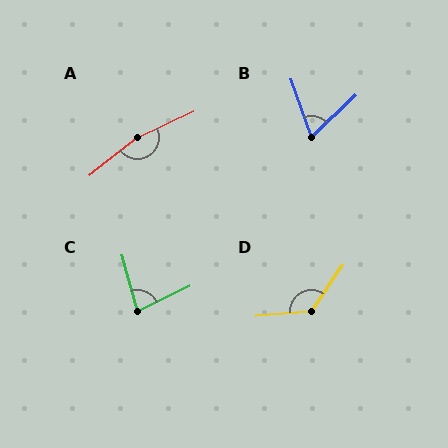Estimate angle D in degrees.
Approximately 129 degrees.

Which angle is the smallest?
B, at approximately 66 degrees.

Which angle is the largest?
A, at approximately 167 degrees.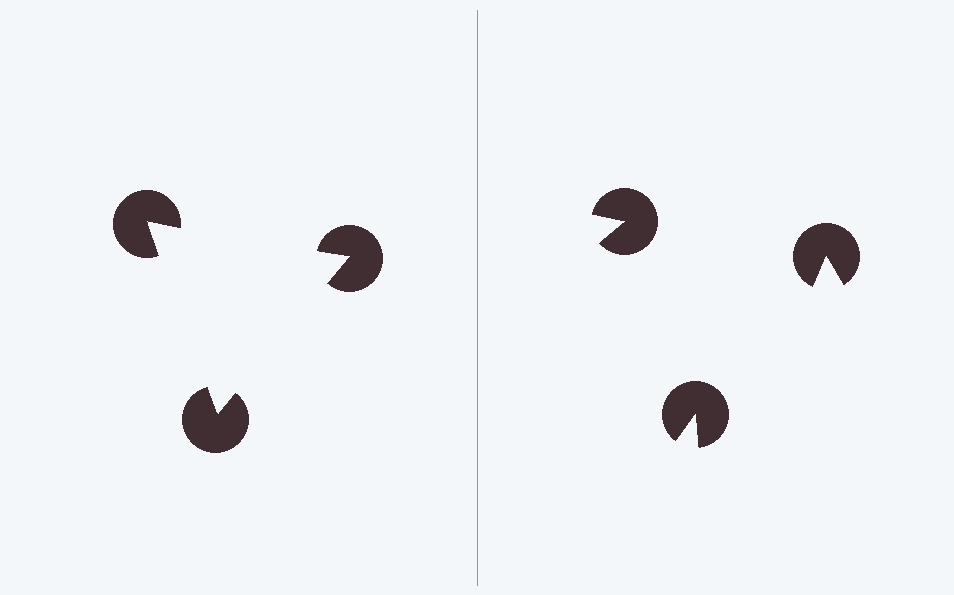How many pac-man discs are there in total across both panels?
6 — 3 on each side.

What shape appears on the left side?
An illusory triangle.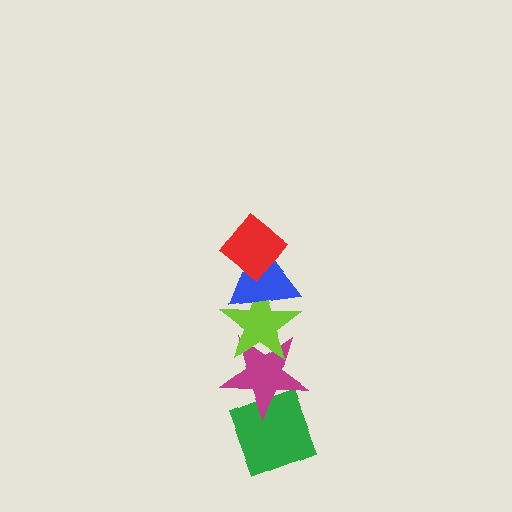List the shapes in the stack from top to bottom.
From top to bottom: the red diamond, the blue triangle, the lime star, the magenta star, the green diamond.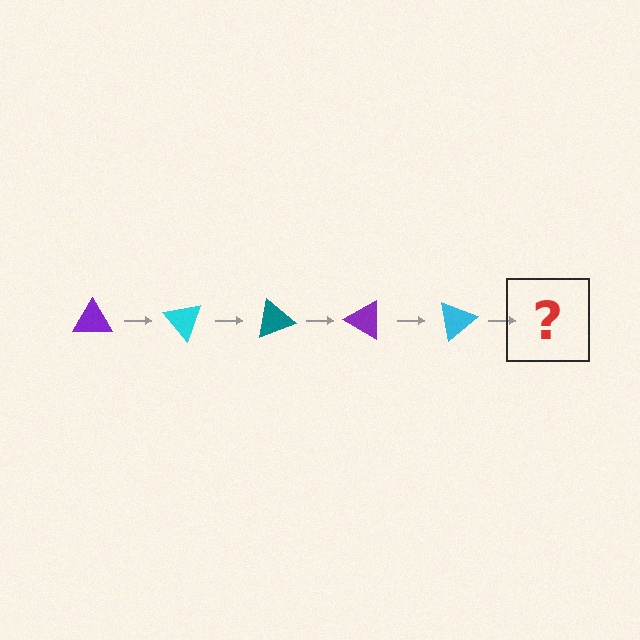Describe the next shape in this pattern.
It should be a teal triangle, rotated 250 degrees from the start.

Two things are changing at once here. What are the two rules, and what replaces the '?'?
The two rules are that it rotates 50 degrees each step and the color cycles through purple, cyan, and teal. The '?' should be a teal triangle, rotated 250 degrees from the start.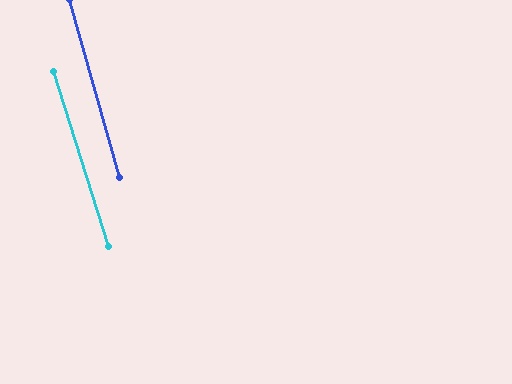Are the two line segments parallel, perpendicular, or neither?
Parallel — their directions differ by only 1.8°.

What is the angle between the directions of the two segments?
Approximately 2 degrees.